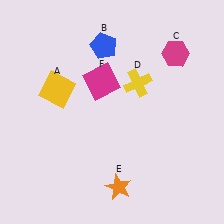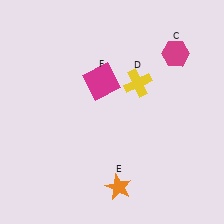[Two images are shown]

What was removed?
The yellow square (A), the blue pentagon (B) were removed in Image 2.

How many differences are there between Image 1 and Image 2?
There are 2 differences between the two images.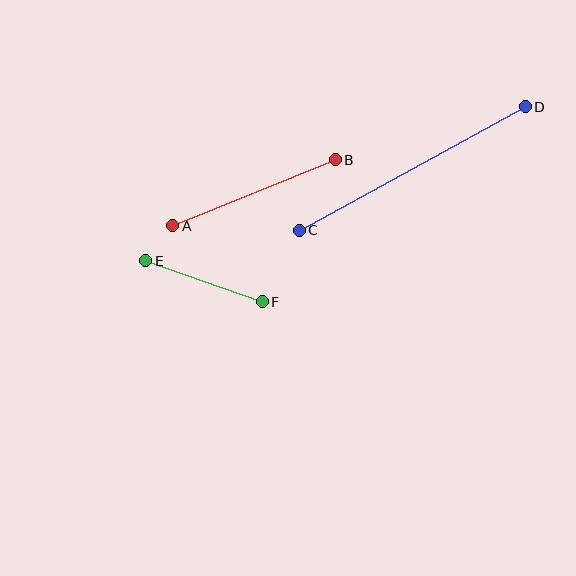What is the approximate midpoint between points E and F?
The midpoint is at approximately (204, 281) pixels.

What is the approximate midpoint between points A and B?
The midpoint is at approximately (254, 193) pixels.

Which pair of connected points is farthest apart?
Points C and D are farthest apart.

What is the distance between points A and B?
The distance is approximately 175 pixels.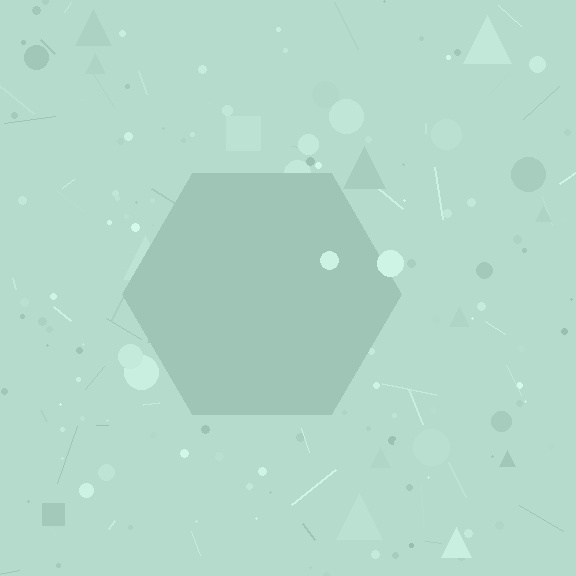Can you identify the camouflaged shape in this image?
The camouflaged shape is a hexagon.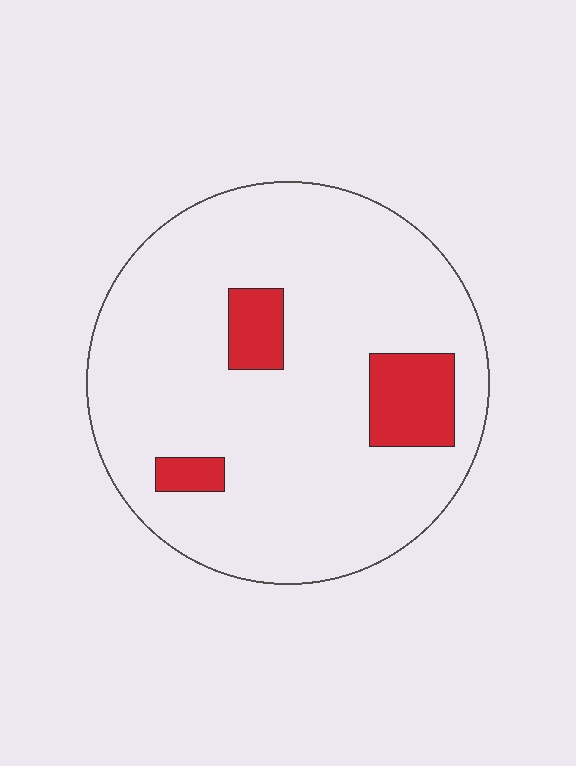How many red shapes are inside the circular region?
3.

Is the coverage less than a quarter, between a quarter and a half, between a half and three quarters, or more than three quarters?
Less than a quarter.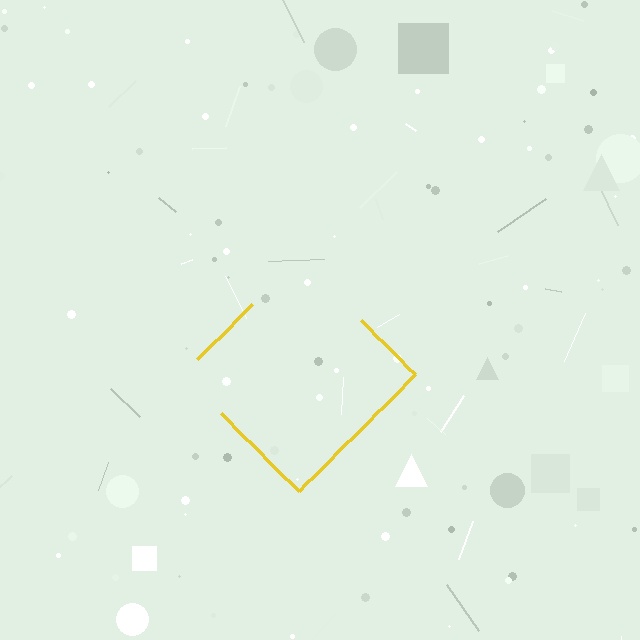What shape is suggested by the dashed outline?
The dashed outline suggests a diamond.